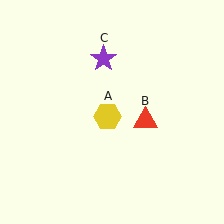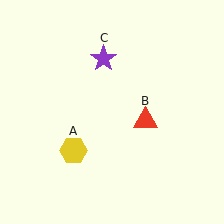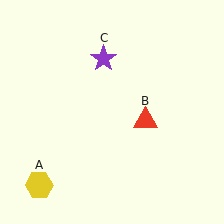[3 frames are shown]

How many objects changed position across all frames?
1 object changed position: yellow hexagon (object A).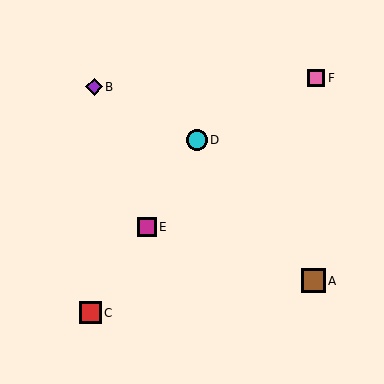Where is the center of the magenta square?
The center of the magenta square is at (147, 227).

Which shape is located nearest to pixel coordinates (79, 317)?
The red square (labeled C) at (91, 313) is nearest to that location.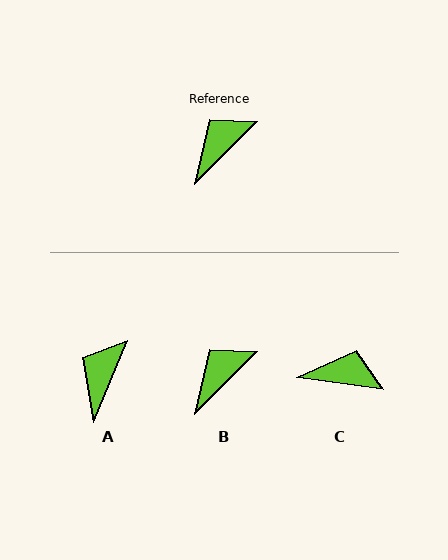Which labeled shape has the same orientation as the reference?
B.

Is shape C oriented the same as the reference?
No, it is off by about 53 degrees.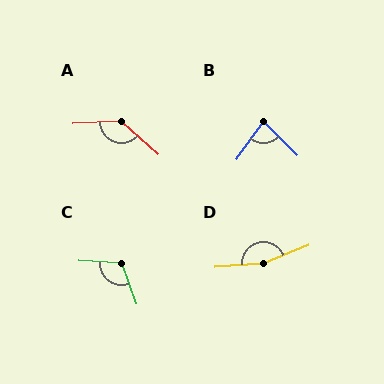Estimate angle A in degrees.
Approximately 136 degrees.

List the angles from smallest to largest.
B (82°), C (113°), A (136°), D (161°).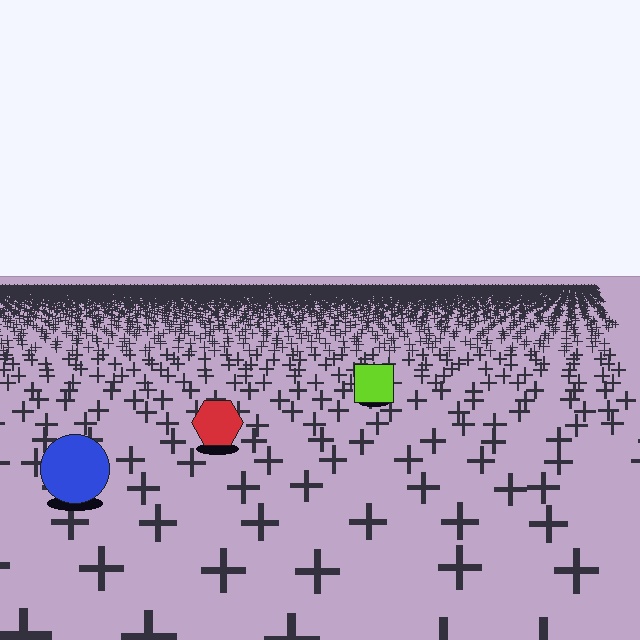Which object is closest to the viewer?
The blue circle is closest. The texture marks near it are larger and more spread out.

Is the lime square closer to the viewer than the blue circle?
No. The blue circle is closer — you can tell from the texture gradient: the ground texture is coarser near it.